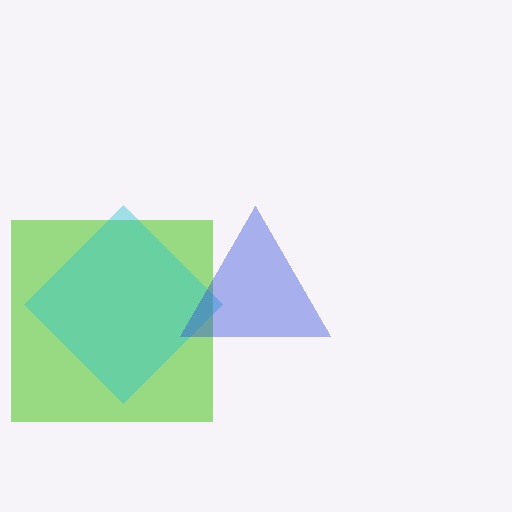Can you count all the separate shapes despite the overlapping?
Yes, there are 3 separate shapes.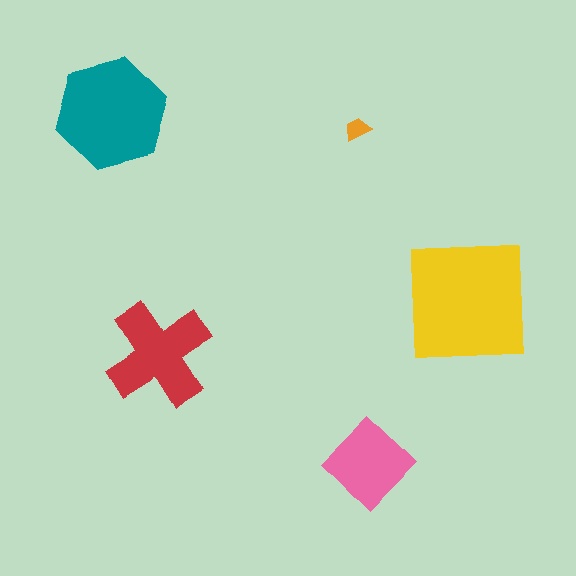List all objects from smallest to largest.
The orange trapezoid, the pink diamond, the red cross, the teal hexagon, the yellow square.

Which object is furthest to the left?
The teal hexagon is leftmost.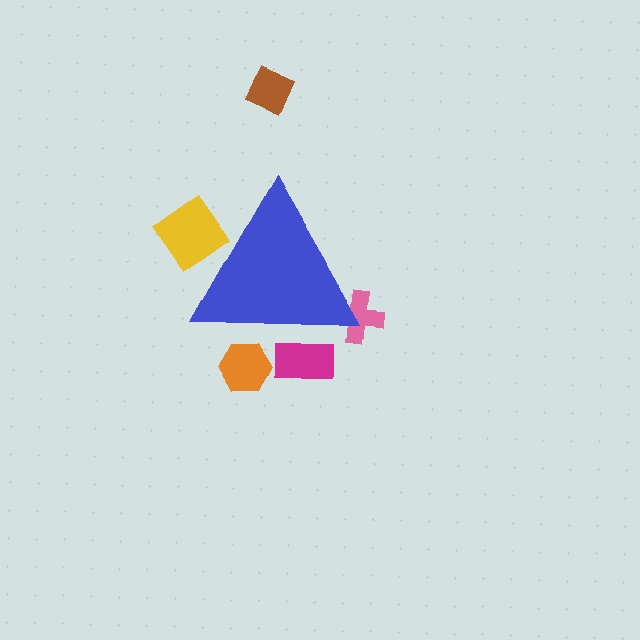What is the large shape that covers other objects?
A blue triangle.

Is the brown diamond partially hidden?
No, the brown diamond is fully visible.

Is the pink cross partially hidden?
Yes, the pink cross is partially hidden behind the blue triangle.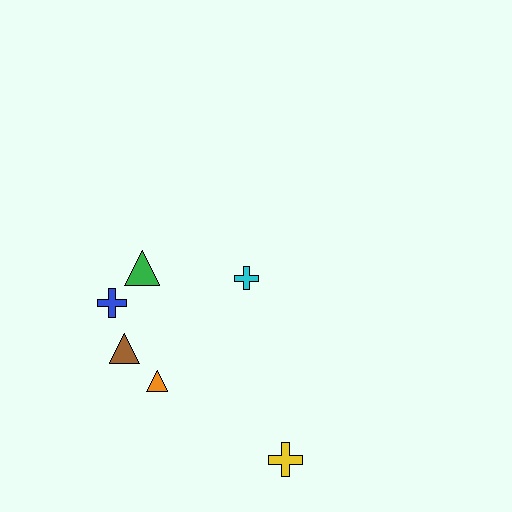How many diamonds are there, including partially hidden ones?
There are no diamonds.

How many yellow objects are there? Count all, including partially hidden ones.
There is 1 yellow object.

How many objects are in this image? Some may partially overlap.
There are 6 objects.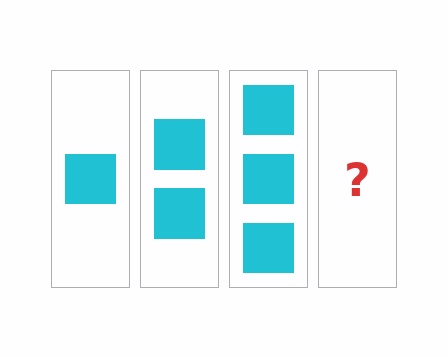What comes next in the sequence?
The next element should be 4 squares.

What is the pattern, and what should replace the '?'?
The pattern is that each step adds one more square. The '?' should be 4 squares.